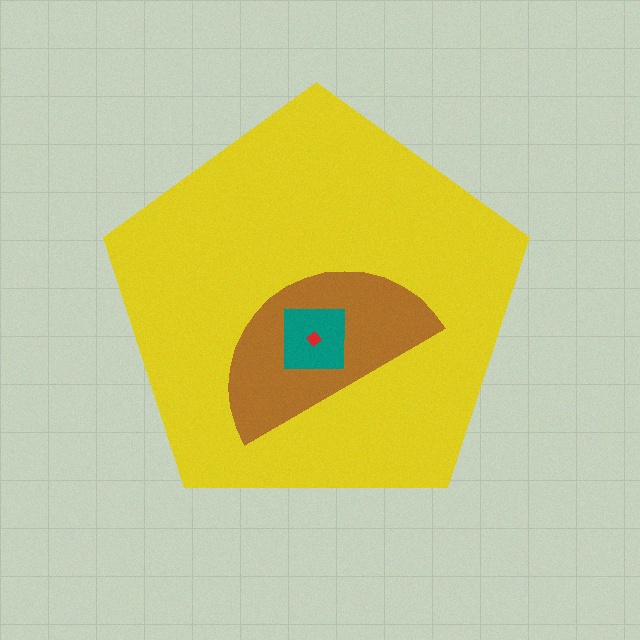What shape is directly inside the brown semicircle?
The teal square.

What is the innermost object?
The red diamond.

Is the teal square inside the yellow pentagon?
Yes.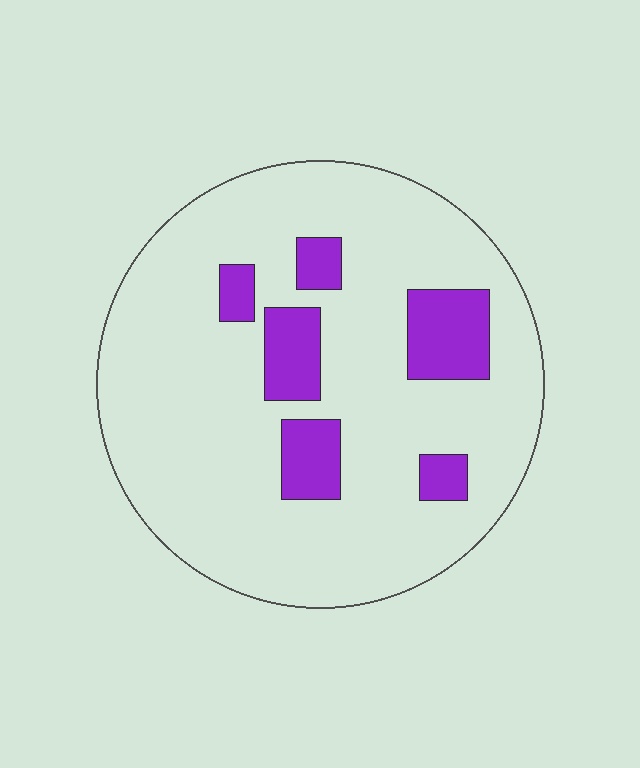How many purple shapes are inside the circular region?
6.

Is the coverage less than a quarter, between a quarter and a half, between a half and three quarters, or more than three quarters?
Less than a quarter.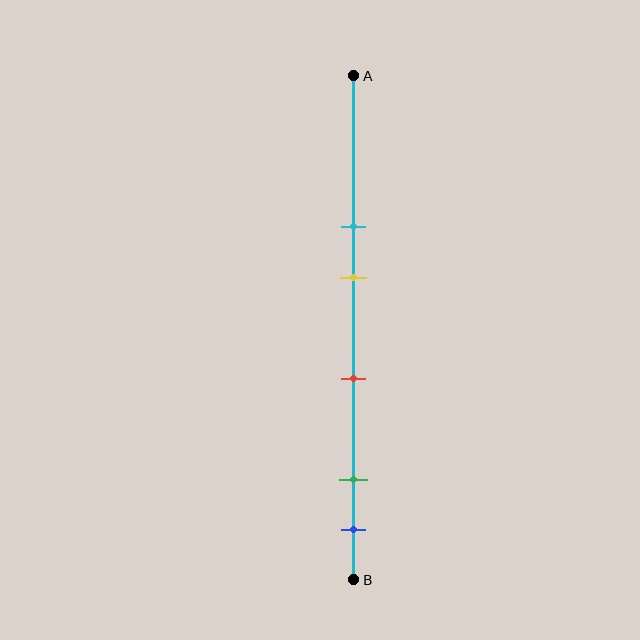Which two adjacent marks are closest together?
The green and blue marks are the closest adjacent pair.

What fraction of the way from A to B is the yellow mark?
The yellow mark is approximately 40% (0.4) of the way from A to B.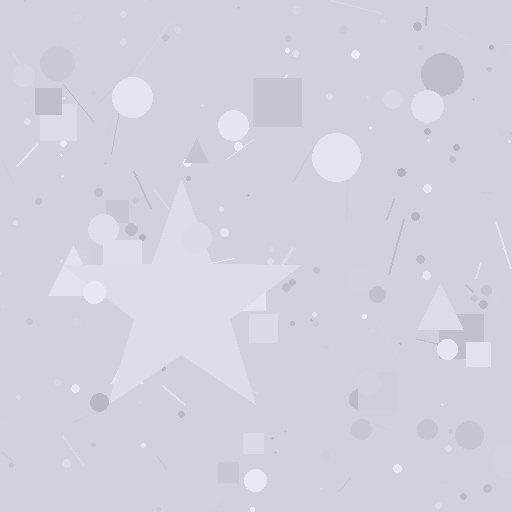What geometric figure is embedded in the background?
A star is embedded in the background.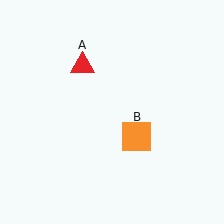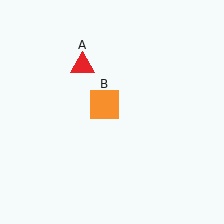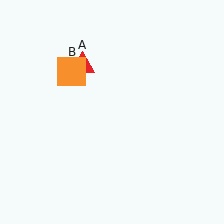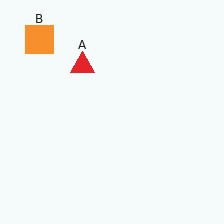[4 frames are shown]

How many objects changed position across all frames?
1 object changed position: orange square (object B).